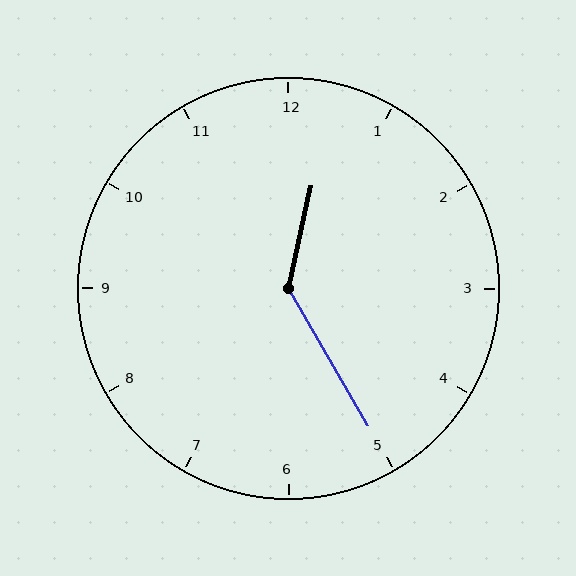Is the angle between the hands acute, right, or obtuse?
It is obtuse.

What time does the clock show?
12:25.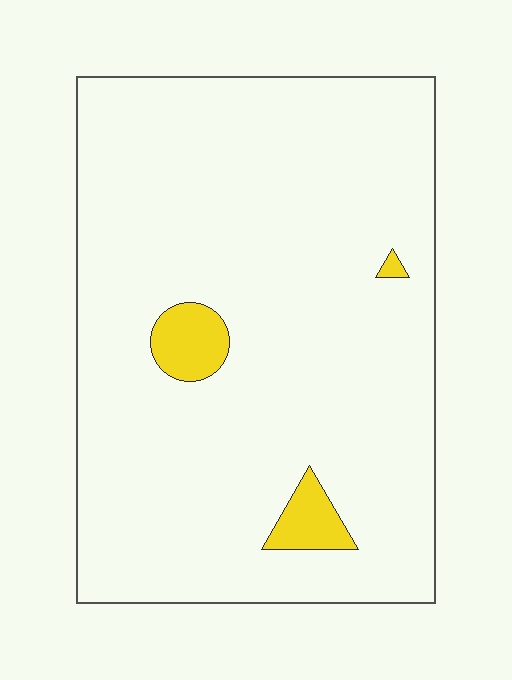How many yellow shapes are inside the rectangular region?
3.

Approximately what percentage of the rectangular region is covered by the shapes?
Approximately 5%.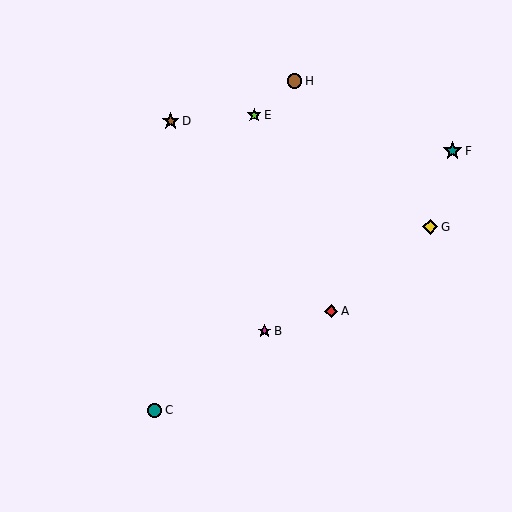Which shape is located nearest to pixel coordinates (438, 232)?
The yellow diamond (labeled G) at (430, 227) is nearest to that location.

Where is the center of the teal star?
The center of the teal star is at (452, 151).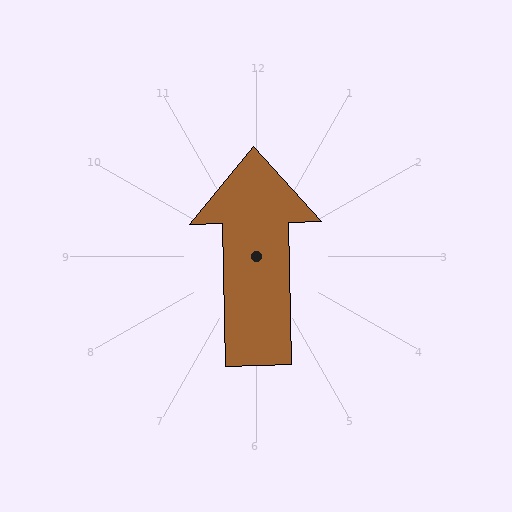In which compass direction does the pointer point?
North.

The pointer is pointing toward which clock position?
Roughly 12 o'clock.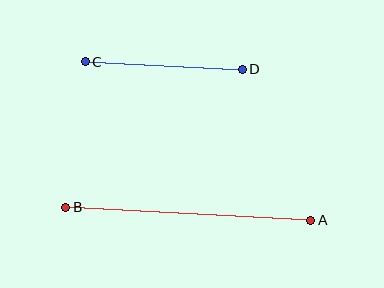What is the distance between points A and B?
The distance is approximately 245 pixels.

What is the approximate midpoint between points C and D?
The midpoint is at approximately (164, 66) pixels.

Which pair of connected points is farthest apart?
Points A and B are farthest apart.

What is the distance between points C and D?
The distance is approximately 157 pixels.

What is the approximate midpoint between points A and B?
The midpoint is at approximately (188, 214) pixels.